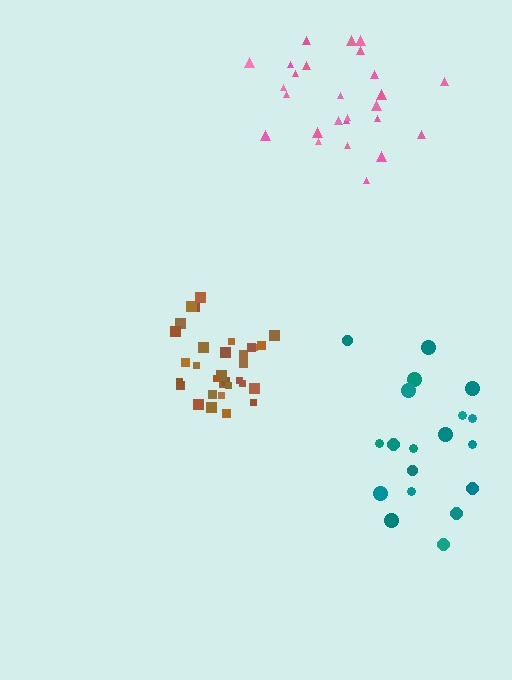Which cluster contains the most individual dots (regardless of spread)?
Brown (32).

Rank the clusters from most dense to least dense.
brown, pink, teal.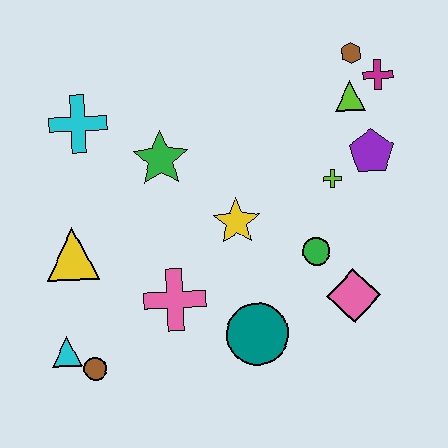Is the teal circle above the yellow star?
No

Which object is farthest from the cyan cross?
The pink diamond is farthest from the cyan cross.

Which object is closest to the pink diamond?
The green circle is closest to the pink diamond.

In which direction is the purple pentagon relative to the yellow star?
The purple pentagon is to the right of the yellow star.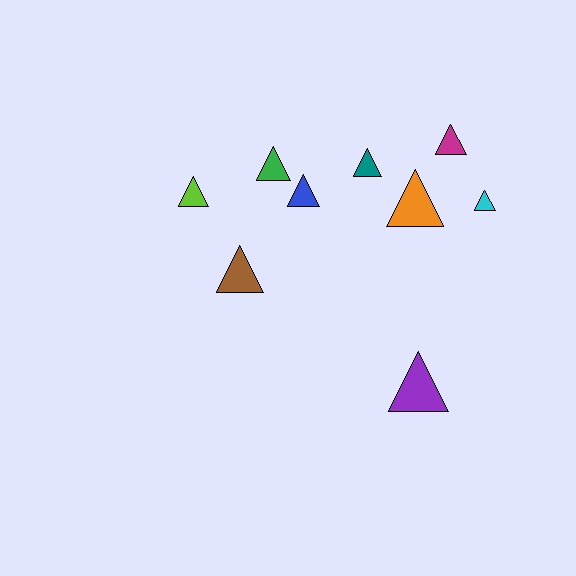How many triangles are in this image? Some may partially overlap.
There are 9 triangles.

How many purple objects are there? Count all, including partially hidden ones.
There is 1 purple object.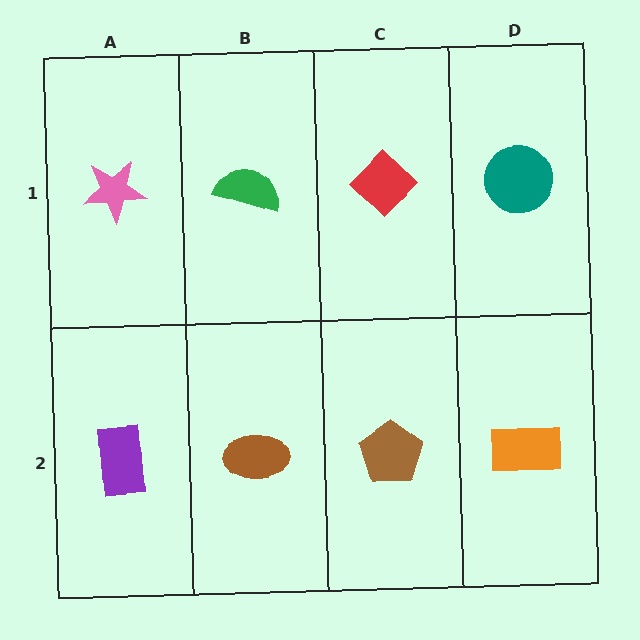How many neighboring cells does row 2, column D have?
2.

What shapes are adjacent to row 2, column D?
A teal circle (row 1, column D), a brown pentagon (row 2, column C).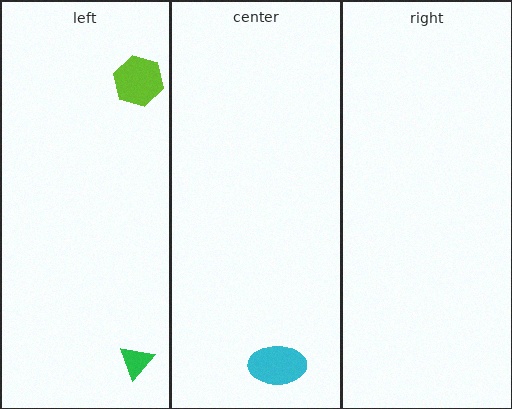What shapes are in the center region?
The cyan ellipse.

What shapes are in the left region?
The lime hexagon, the green triangle.